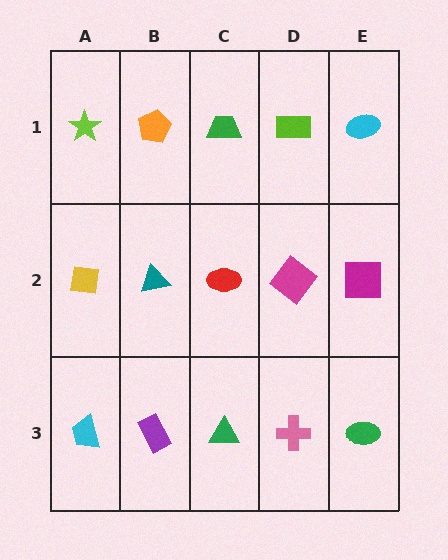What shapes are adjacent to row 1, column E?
A magenta square (row 2, column E), a lime rectangle (row 1, column D).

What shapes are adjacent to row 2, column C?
A green trapezoid (row 1, column C), a green triangle (row 3, column C), a teal triangle (row 2, column B), a magenta diamond (row 2, column D).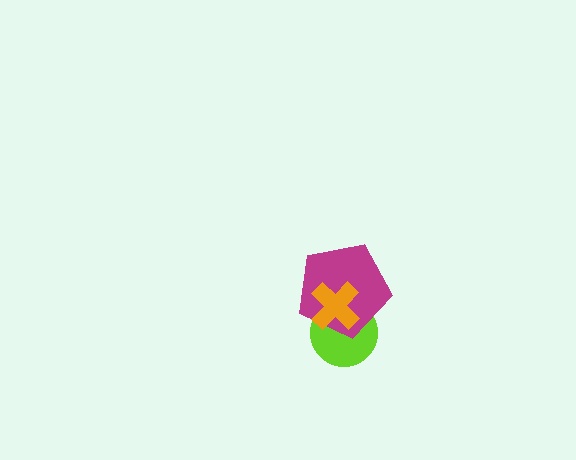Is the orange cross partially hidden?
No, no other shape covers it.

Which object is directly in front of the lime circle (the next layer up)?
The magenta pentagon is directly in front of the lime circle.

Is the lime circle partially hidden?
Yes, it is partially covered by another shape.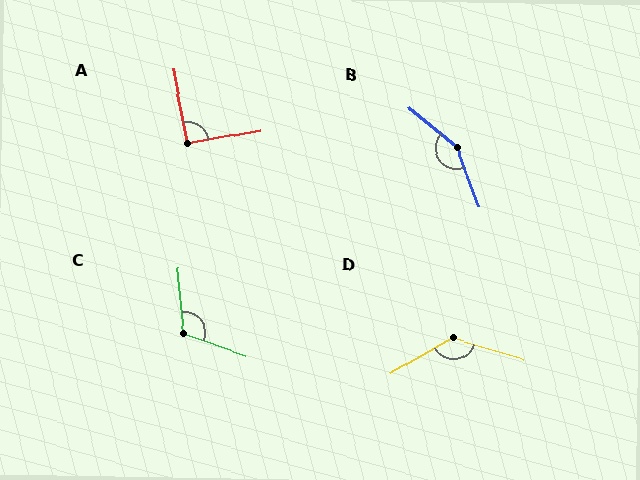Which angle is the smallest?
A, at approximately 91 degrees.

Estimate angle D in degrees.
Approximately 133 degrees.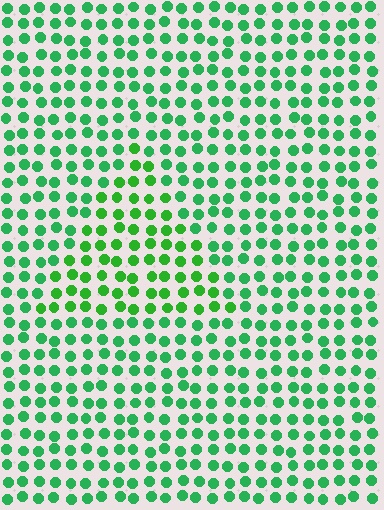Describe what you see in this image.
The image is filled with small green elements in a uniform arrangement. A triangle-shaped region is visible where the elements are tinted to a slightly different hue, forming a subtle color boundary.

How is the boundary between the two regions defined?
The boundary is defined purely by a slight shift in hue (about 20 degrees). Spacing, size, and orientation are identical on both sides.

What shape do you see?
I see a triangle.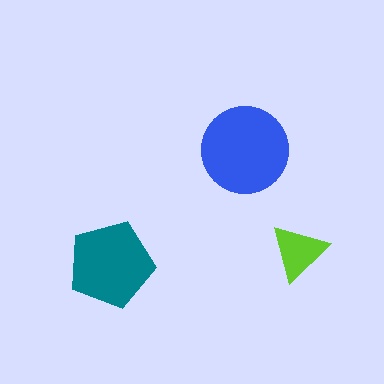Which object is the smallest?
The lime triangle.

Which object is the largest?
The blue circle.